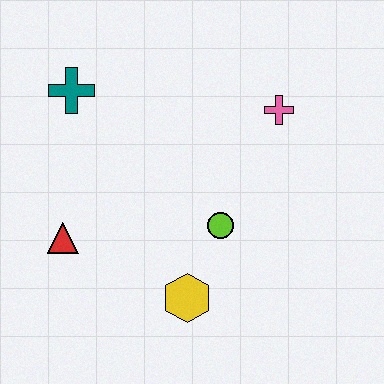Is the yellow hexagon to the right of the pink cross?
No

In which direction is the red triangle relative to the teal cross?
The red triangle is below the teal cross.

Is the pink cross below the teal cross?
Yes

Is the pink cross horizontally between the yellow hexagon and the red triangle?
No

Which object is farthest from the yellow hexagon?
The teal cross is farthest from the yellow hexagon.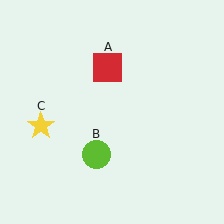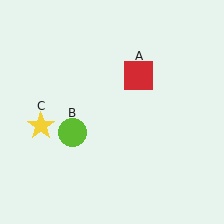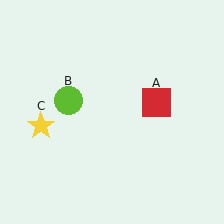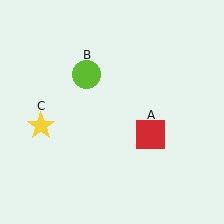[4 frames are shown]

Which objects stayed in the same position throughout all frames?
Yellow star (object C) remained stationary.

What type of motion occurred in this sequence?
The red square (object A), lime circle (object B) rotated clockwise around the center of the scene.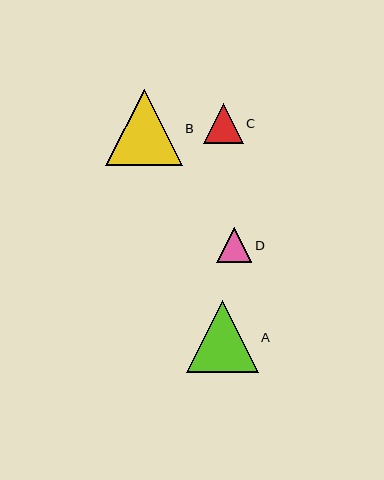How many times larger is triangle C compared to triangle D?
Triangle C is approximately 1.1 times the size of triangle D.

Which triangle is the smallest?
Triangle D is the smallest with a size of approximately 35 pixels.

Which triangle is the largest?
Triangle B is the largest with a size of approximately 77 pixels.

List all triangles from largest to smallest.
From largest to smallest: B, A, C, D.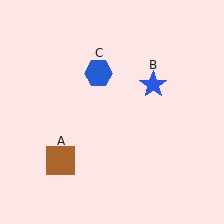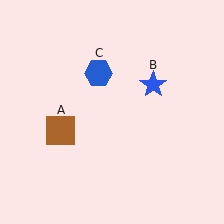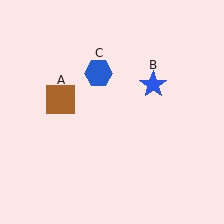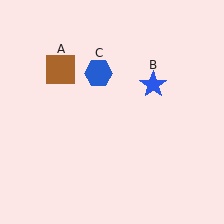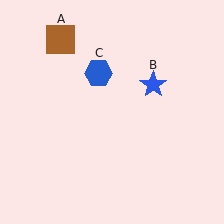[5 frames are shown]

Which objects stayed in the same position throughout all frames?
Blue star (object B) and blue hexagon (object C) remained stationary.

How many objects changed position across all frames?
1 object changed position: brown square (object A).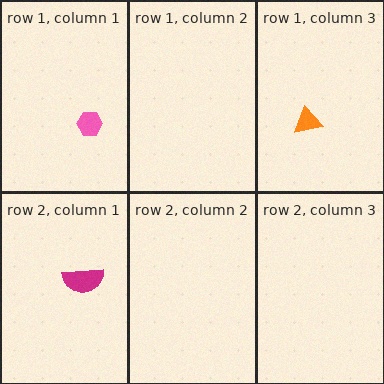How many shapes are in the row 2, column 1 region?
1.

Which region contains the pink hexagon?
The row 1, column 1 region.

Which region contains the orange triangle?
The row 1, column 3 region.